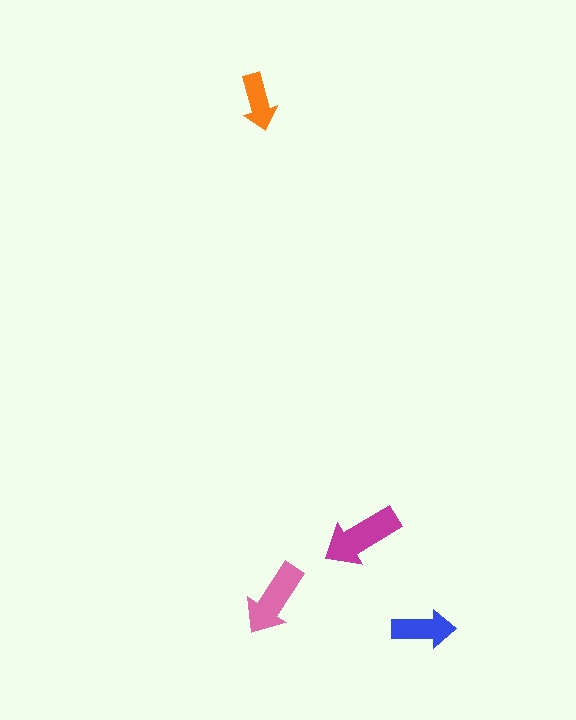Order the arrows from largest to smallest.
the magenta one, the pink one, the blue one, the orange one.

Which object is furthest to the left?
The orange arrow is leftmost.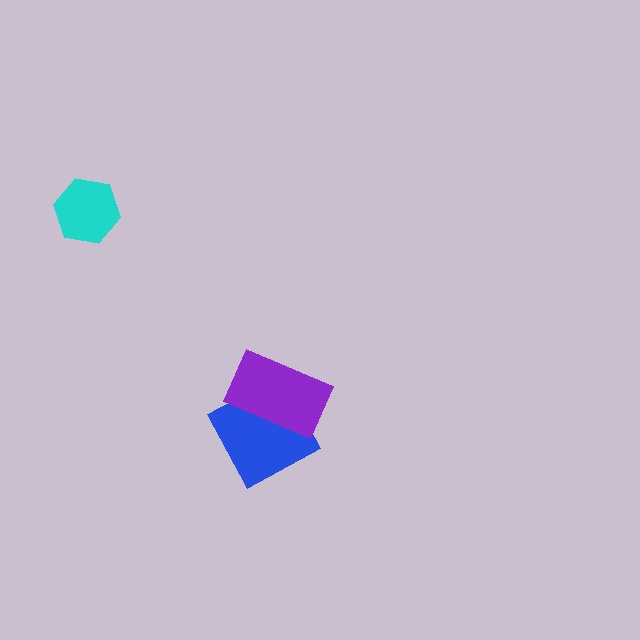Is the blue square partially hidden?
Yes, it is partially covered by another shape.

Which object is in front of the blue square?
The purple rectangle is in front of the blue square.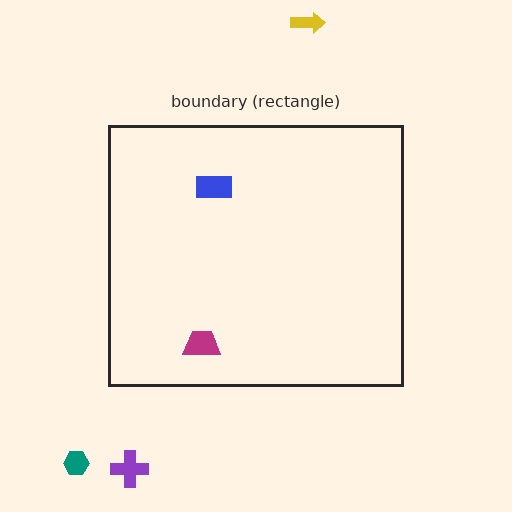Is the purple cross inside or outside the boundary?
Outside.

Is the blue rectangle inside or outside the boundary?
Inside.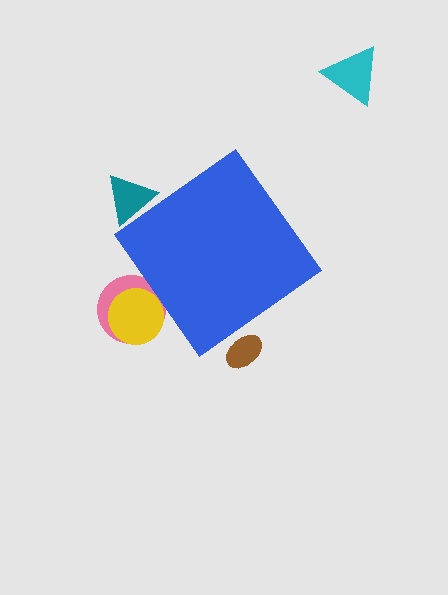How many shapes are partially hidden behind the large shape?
4 shapes are partially hidden.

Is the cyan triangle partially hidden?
No, the cyan triangle is fully visible.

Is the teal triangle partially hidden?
Yes, the teal triangle is partially hidden behind the blue diamond.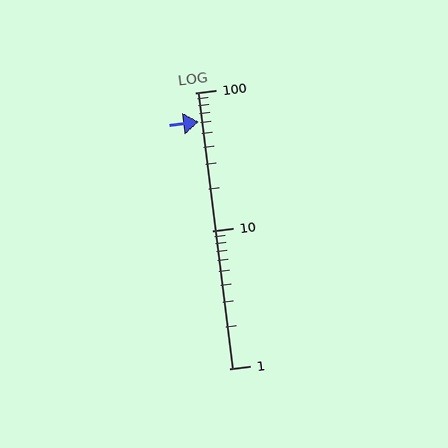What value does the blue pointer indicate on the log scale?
The pointer indicates approximately 61.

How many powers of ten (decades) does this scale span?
The scale spans 2 decades, from 1 to 100.